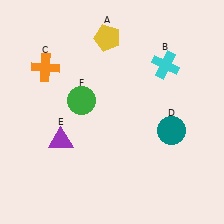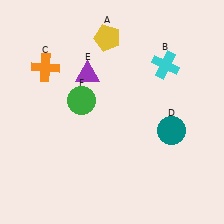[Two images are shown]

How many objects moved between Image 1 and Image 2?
1 object moved between the two images.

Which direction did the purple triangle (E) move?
The purple triangle (E) moved up.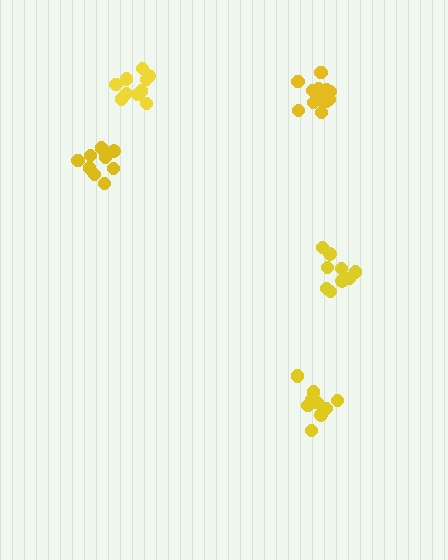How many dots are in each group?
Group 1: 9 dots, Group 2: 14 dots, Group 3: 9 dots, Group 4: 9 dots, Group 5: 10 dots (51 total).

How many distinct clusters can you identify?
There are 5 distinct clusters.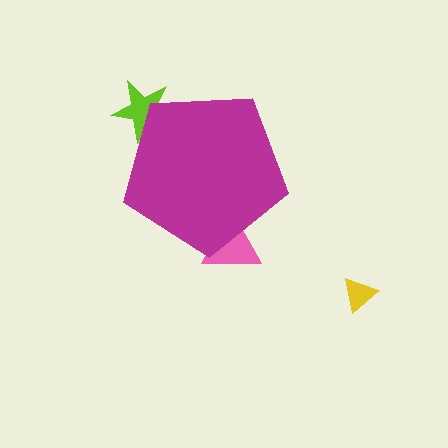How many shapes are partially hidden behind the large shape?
2 shapes are partially hidden.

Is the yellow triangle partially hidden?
No, the yellow triangle is fully visible.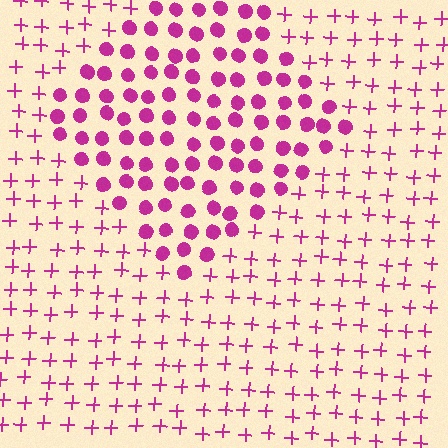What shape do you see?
I see a diamond.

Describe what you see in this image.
The image is filled with small magenta elements arranged in a uniform grid. A diamond-shaped region contains circles, while the surrounding area contains plus signs. The boundary is defined purely by the change in element shape.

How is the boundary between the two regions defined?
The boundary is defined by a change in element shape: circles inside vs. plus signs outside. All elements share the same color and spacing.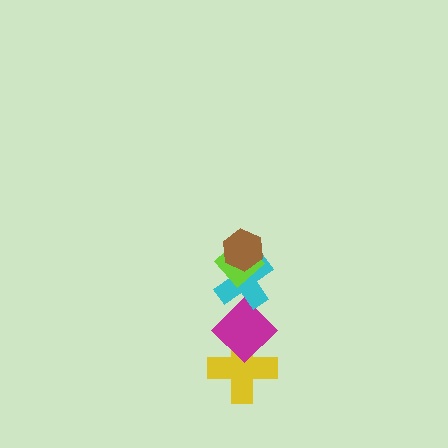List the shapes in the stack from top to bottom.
From top to bottom: the brown hexagon, the lime diamond, the cyan cross, the magenta diamond, the yellow cross.